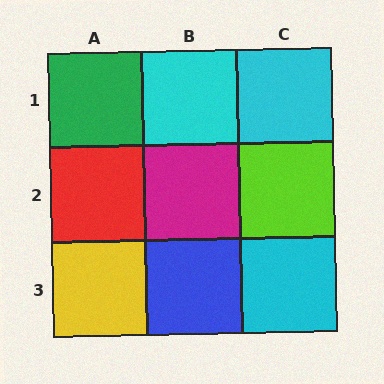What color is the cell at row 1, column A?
Green.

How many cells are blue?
1 cell is blue.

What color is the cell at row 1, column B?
Cyan.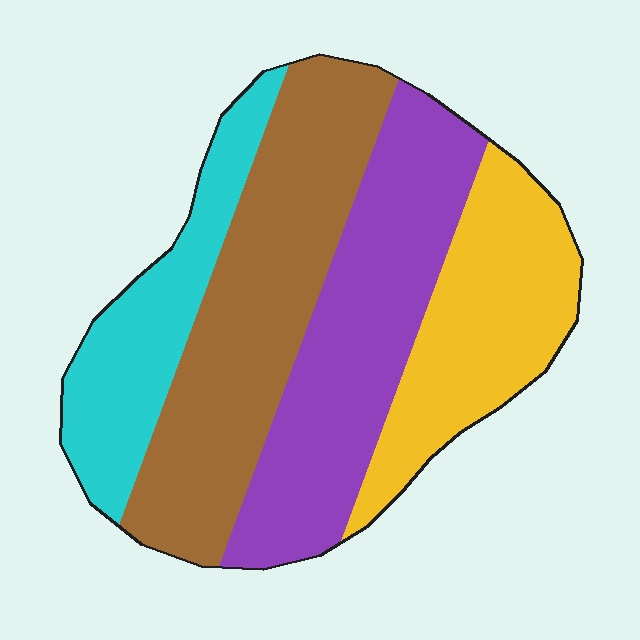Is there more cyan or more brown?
Brown.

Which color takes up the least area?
Cyan, at roughly 15%.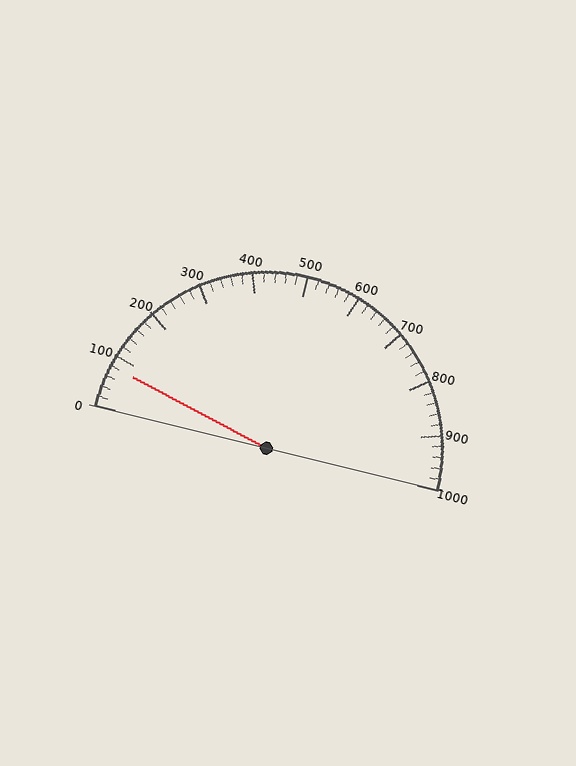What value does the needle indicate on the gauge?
The needle indicates approximately 80.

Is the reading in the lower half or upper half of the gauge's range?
The reading is in the lower half of the range (0 to 1000).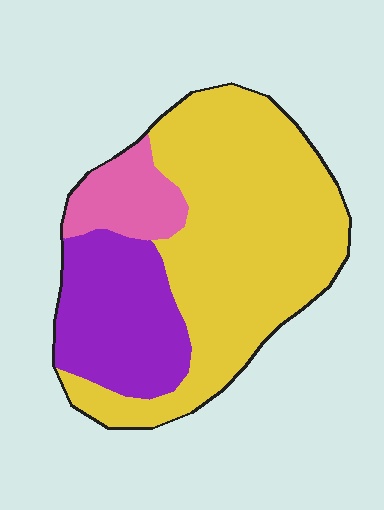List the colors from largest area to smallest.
From largest to smallest: yellow, purple, pink.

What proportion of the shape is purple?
Purple takes up between a sixth and a third of the shape.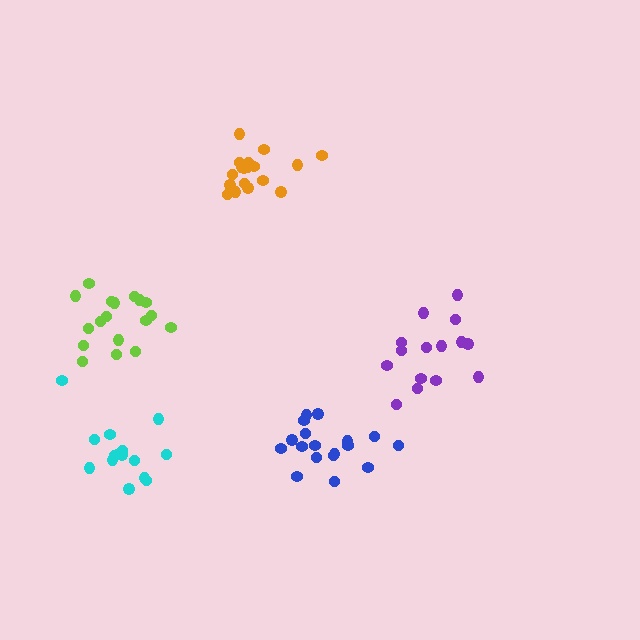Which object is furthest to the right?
The purple cluster is rightmost.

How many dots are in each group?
Group 1: 15 dots, Group 2: 18 dots, Group 3: 18 dots, Group 4: 18 dots, Group 5: 15 dots (84 total).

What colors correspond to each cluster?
The clusters are colored: purple, orange, blue, lime, cyan.